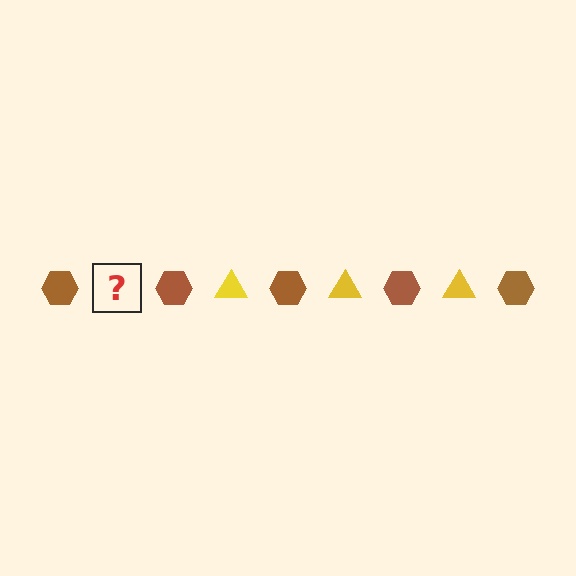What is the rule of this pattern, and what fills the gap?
The rule is that the pattern alternates between brown hexagon and yellow triangle. The gap should be filled with a yellow triangle.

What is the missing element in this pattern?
The missing element is a yellow triangle.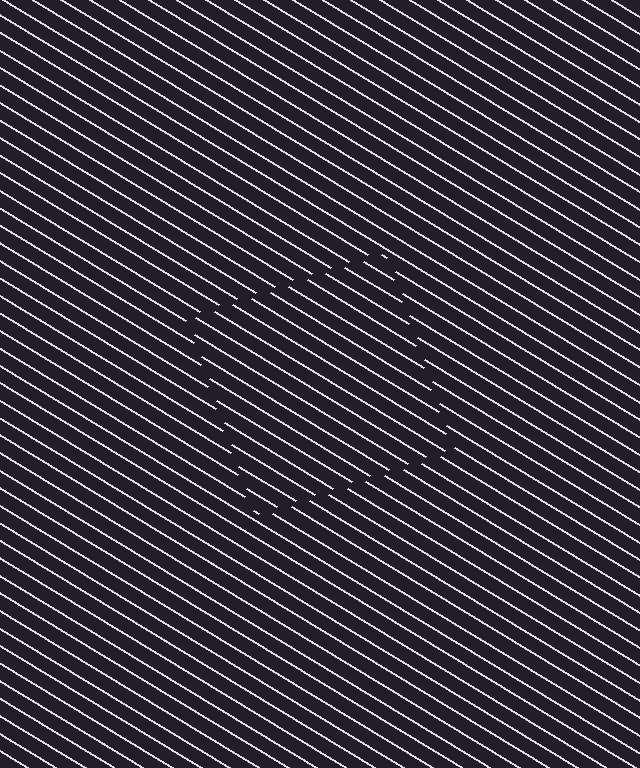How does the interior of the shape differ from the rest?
The interior of the shape contains the same grating, shifted by half a period — the contour is defined by the phase discontinuity where line-ends from the inner and outer gratings abut.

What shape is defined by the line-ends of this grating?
An illusory square. The interior of the shape contains the same grating, shifted by half a period — the contour is defined by the phase discontinuity where line-ends from the inner and outer gratings abut.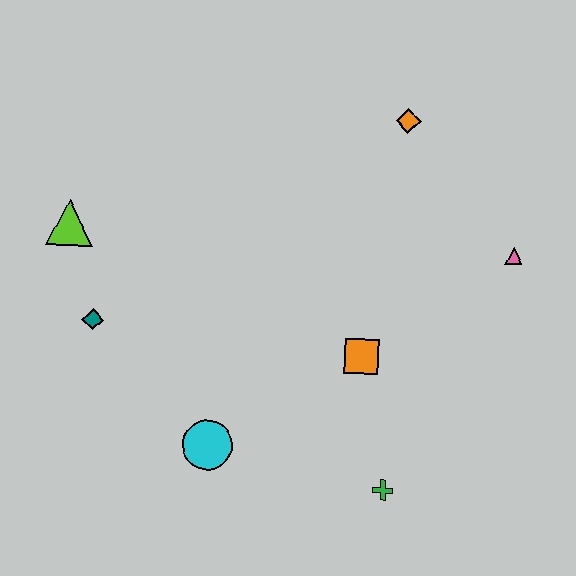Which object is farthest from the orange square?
The lime triangle is farthest from the orange square.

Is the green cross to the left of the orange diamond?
Yes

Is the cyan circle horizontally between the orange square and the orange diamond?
No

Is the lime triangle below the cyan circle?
No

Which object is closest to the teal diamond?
The lime triangle is closest to the teal diamond.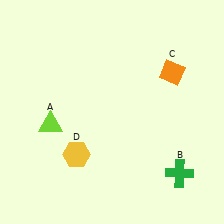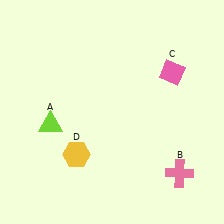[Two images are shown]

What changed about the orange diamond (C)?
In Image 1, C is orange. In Image 2, it changed to pink.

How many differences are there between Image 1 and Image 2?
There are 2 differences between the two images.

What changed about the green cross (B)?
In Image 1, B is green. In Image 2, it changed to pink.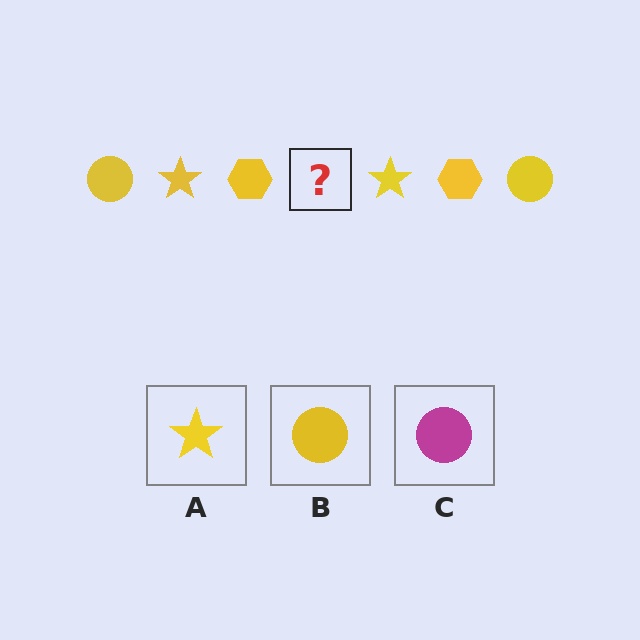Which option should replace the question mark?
Option B.